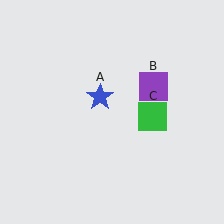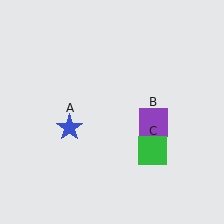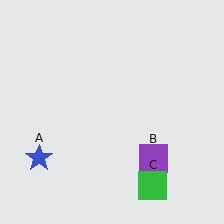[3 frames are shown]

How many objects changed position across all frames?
3 objects changed position: blue star (object A), purple square (object B), green square (object C).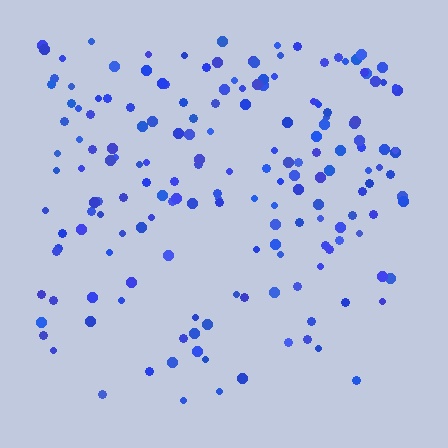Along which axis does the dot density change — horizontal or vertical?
Vertical.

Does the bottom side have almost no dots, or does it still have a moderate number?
Still a moderate number, just noticeably fewer than the top.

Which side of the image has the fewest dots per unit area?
The bottom.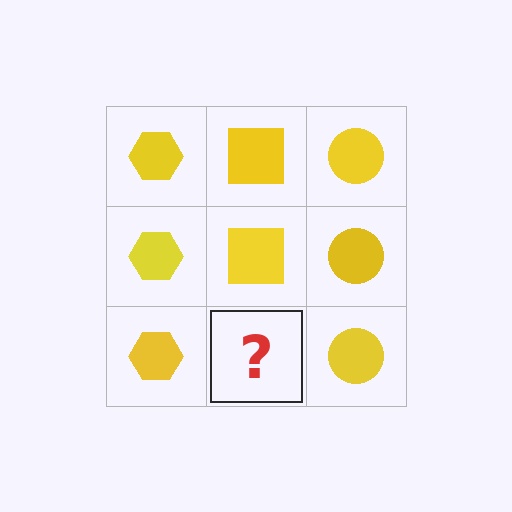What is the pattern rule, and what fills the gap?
The rule is that each column has a consistent shape. The gap should be filled with a yellow square.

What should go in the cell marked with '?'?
The missing cell should contain a yellow square.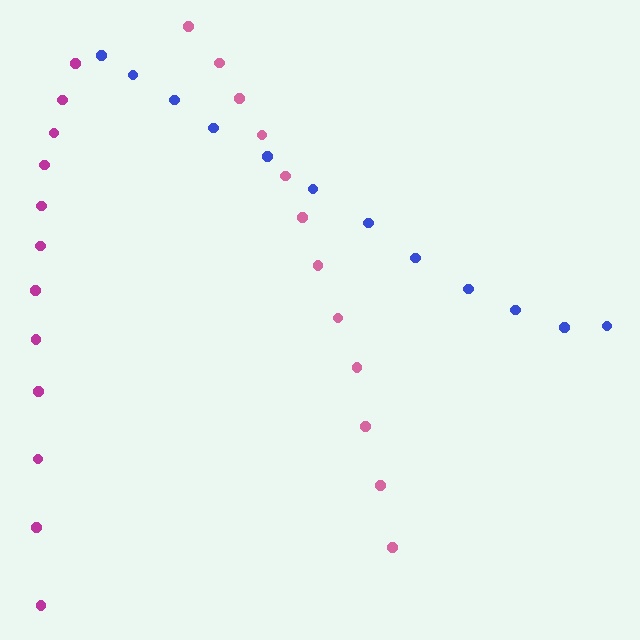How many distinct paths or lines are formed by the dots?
There are 3 distinct paths.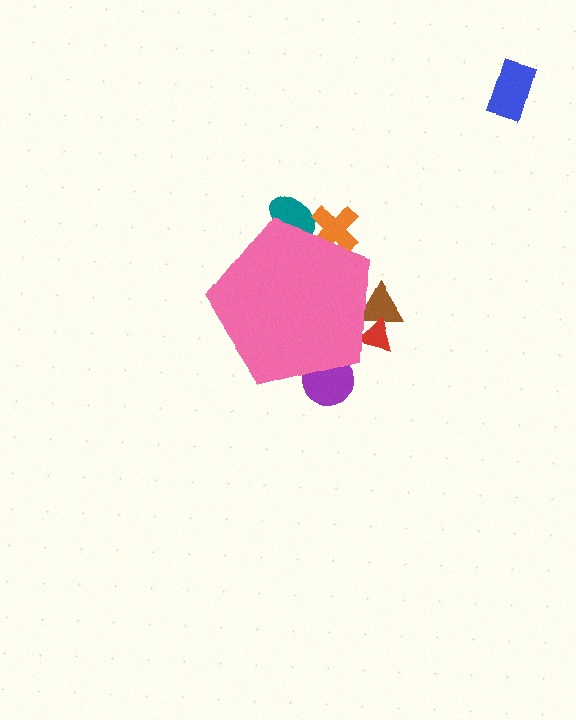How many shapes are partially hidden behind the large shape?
5 shapes are partially hidden.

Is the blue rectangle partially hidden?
No, the blue rectangle is fully visible.